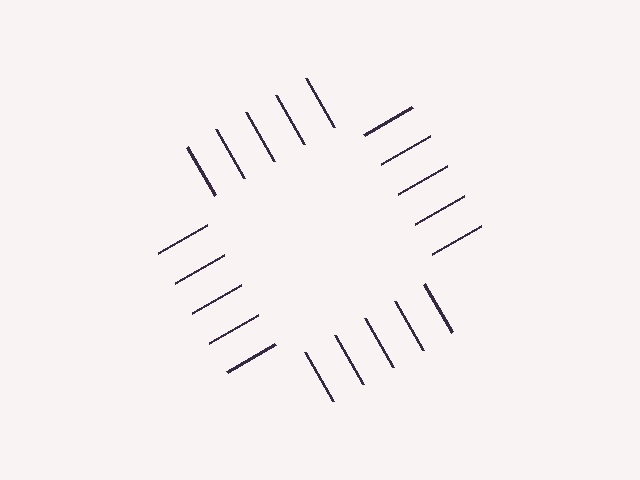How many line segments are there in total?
20 — 5 along each of the 4 edges.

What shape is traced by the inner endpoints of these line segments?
An illusory square — the line segments terminate on its edges but no continuous stroke is drawn.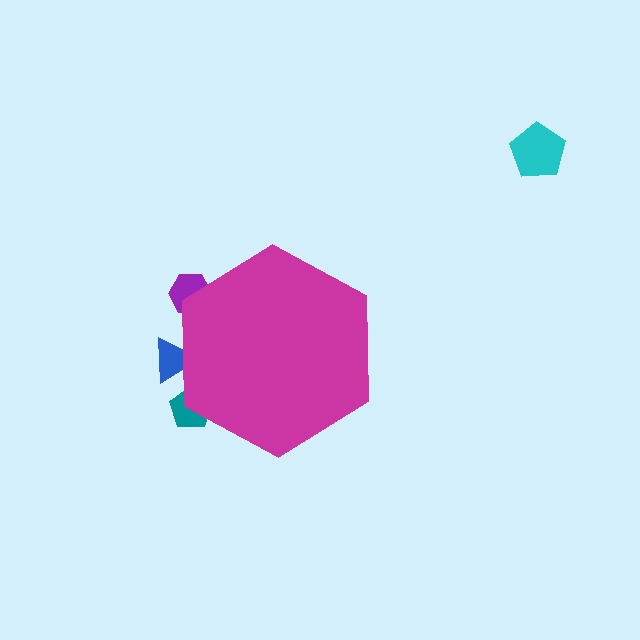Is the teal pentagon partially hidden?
Yes, the teal pentagon is partially hidden behind the magenta hexagon.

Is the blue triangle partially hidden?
Yes, the blue triangle is partially hidden behind the magenta hexagon.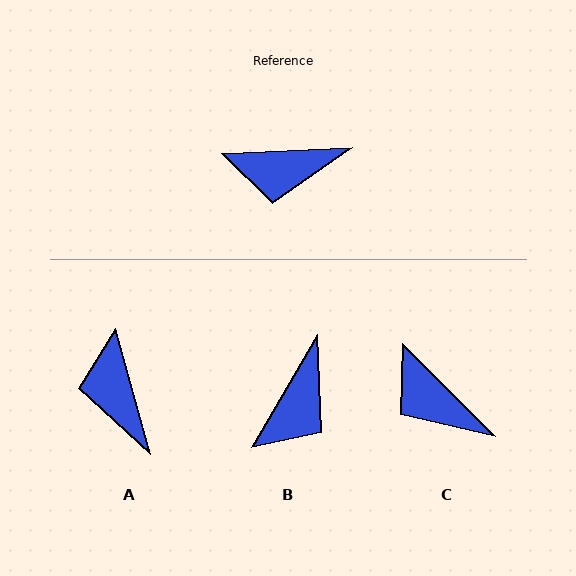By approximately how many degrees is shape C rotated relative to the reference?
Approximately 48 degrees clockwise.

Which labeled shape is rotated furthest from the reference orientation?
A, about 77 degrees away.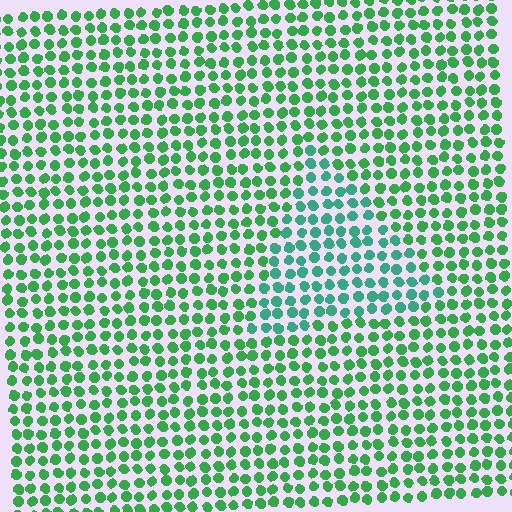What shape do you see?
I see a triangle.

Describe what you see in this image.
The image is filled with small green elements in a uniform arrangement. A triangle-shaped region is visible where the elements are tinted to a slightly different hue, forming a subtle color boundary.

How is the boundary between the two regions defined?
The boundary is defined purely by a slight shift in hue (about 29 degrees). Spacing, size, and orientation are identical on both sides.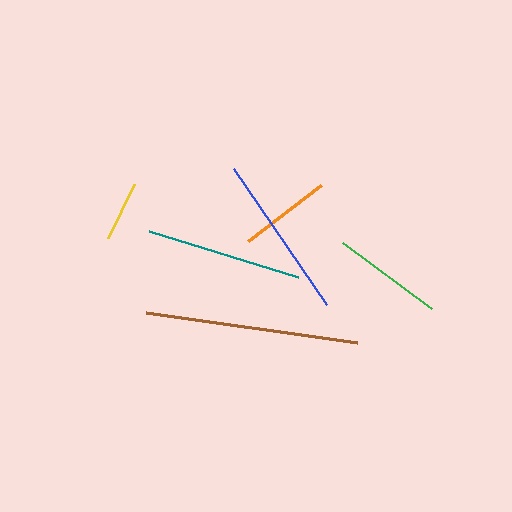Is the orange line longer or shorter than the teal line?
The teal line is longer than the orange line.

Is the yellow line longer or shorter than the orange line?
The orange line is longer than the yellow line.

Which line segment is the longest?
The brown line is the longest at approximately 212 pixels.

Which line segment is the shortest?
The yellow line is the shortest at approximately 60 pixels.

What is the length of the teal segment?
The teal segment is approximately 156 pixels long.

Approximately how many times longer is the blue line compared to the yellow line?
The blue line is approximately 2.8 times the length of the yellow line.